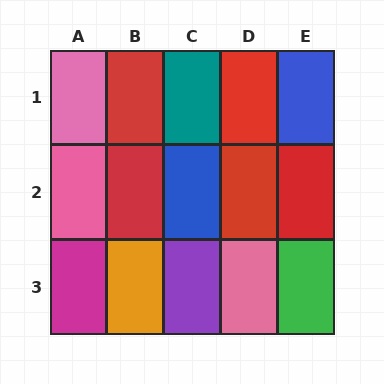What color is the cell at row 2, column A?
Pink.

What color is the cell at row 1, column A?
Pink.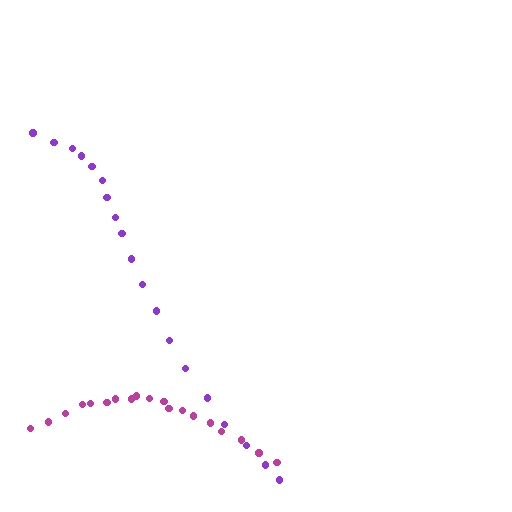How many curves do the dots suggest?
There are 2 distinct paths.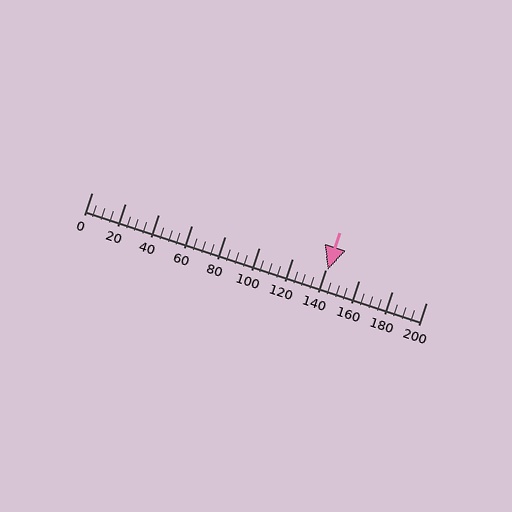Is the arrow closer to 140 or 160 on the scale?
The arrow is closer to 140.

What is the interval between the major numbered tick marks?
The major tick marks are spaced 20 units apart.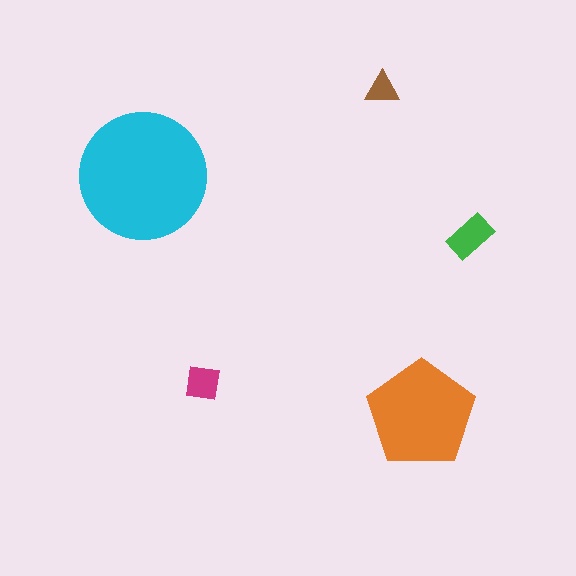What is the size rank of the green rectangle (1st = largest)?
3rd.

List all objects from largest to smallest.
The cyan circle, the orange pentagon, the green rectangle, the magenta square, the brown triangle.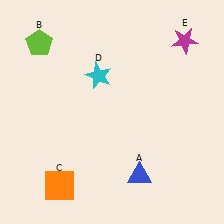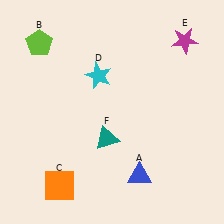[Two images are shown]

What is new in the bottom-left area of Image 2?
A teal triangle (F) was added in the bottom-left area of Image 2.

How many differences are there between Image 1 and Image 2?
There is 1 difference between the two images.